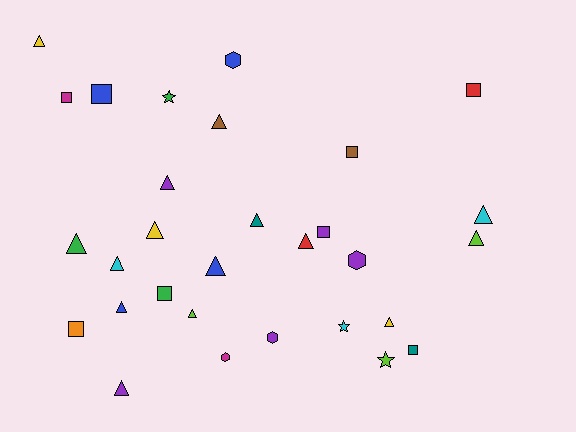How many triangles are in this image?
There are 15 triangles.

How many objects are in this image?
There are 30 objects.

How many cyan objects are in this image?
There are 3 cyan objects.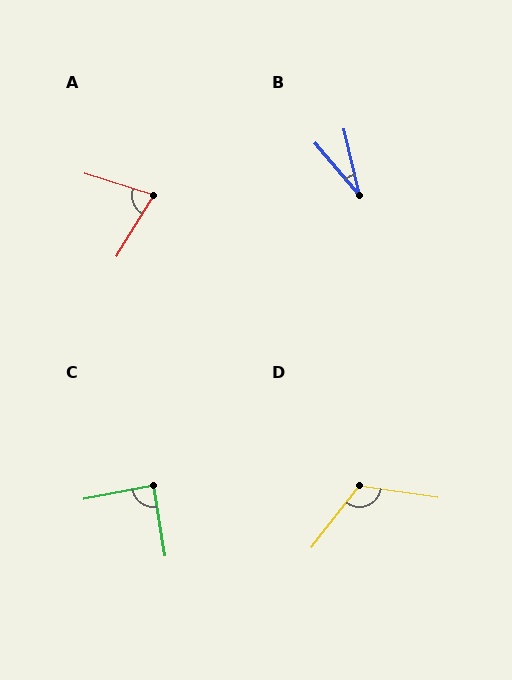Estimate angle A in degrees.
Approximately 77 degrees.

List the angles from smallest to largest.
B (28°), A (77°), C (89°), D (120°).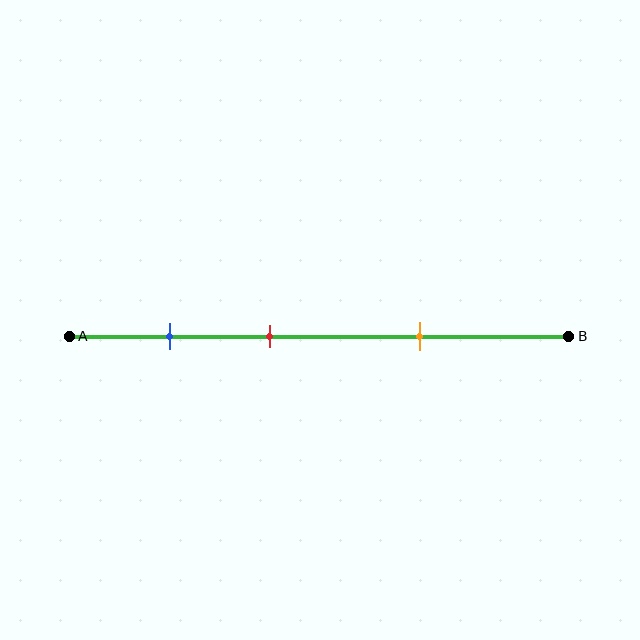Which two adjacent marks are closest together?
The blue and red marks are the closest adjacent pair.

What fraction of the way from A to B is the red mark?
The red mark is approximately 40% (0.4) of the way from A to B.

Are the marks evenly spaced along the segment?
Yes, the marks are approximately evenly spaced.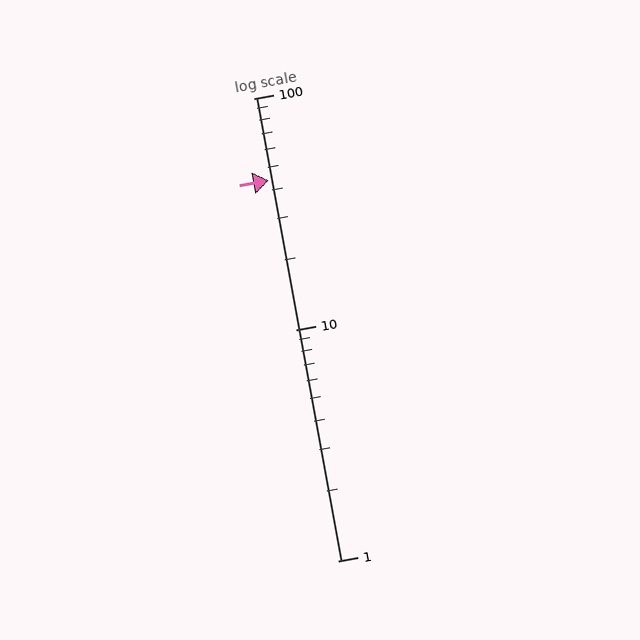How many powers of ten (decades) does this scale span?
The scale spans 2 decades, from 1 to 100.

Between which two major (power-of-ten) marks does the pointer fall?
The pointer is between 10 and 100.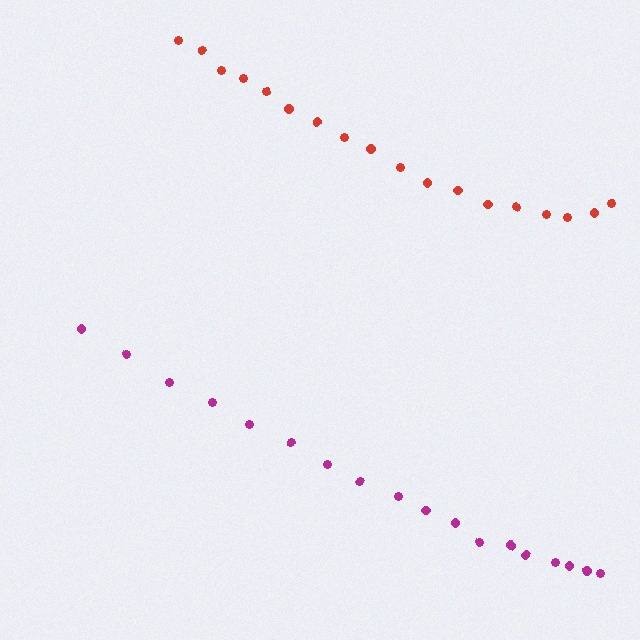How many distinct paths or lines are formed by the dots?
There are 2 distinct paths.